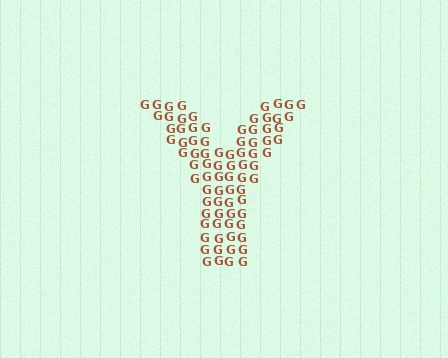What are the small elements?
The small elements are letter G's.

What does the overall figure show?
The overall figure shows the letter Y.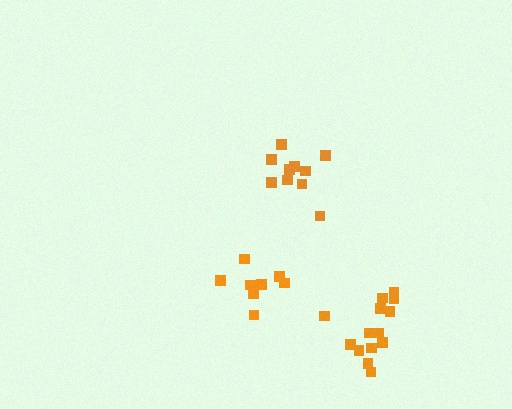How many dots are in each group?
Group 1: 14 dots, Group 2: 8 dots, Group 3: 10 dots (32 total).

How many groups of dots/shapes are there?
There are 3 groups.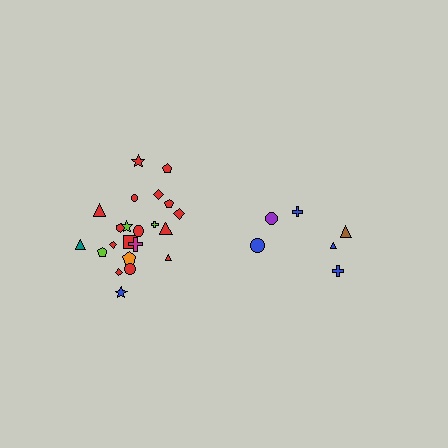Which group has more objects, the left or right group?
The left group.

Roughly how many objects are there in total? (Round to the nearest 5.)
Roughly 30 objects in total.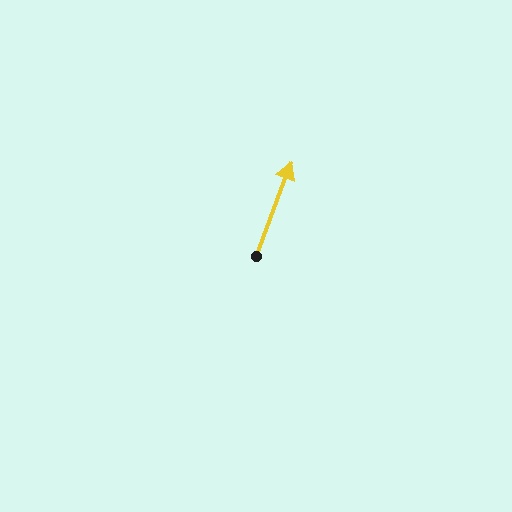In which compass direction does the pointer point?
North.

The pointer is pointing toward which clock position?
Roughly 1 o'clock.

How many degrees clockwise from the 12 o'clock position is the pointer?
Approximately 20 degrees.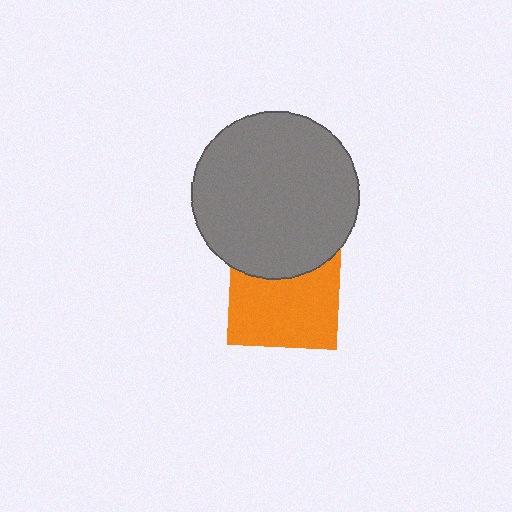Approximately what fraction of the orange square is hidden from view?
Roughly 32% of the orange square is hidden behind the gray circle.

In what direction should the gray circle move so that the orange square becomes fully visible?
The gray circle should move up. That is the shortest direction to clear the overlap and leave the orange square fully visible.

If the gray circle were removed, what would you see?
You would see the complete orange square.